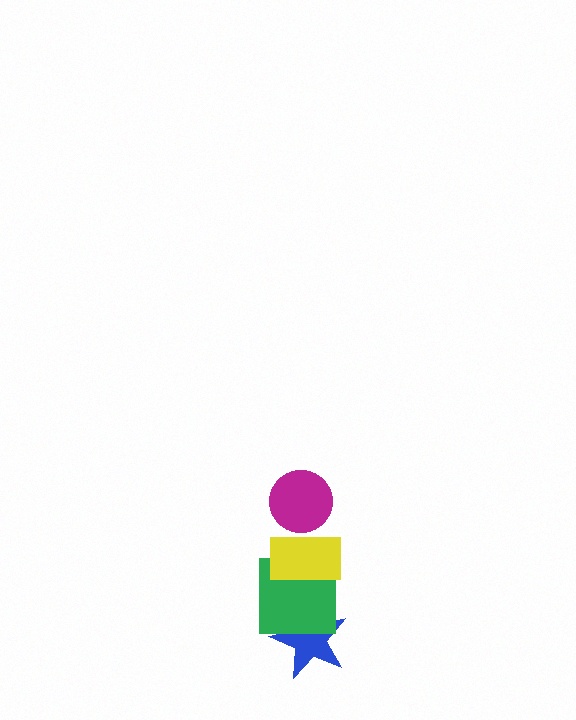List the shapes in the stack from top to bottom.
From top to bottom: the magenta circle, the yellow rectangle, the green square, the blue star.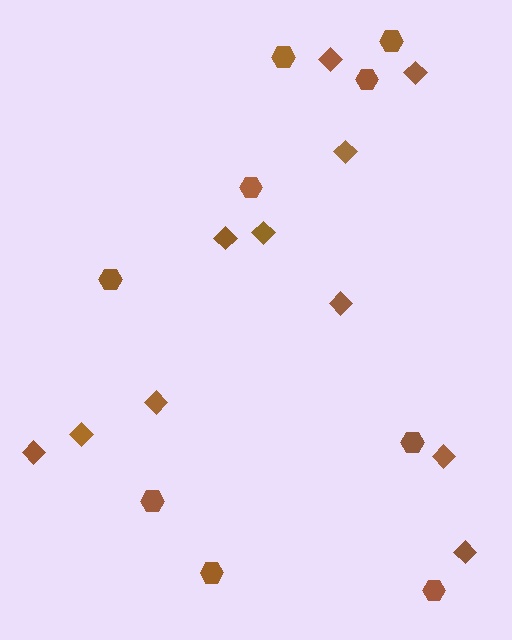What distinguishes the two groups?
There are 2 groups: one group of hexagons (9) and one group of diamonds (11).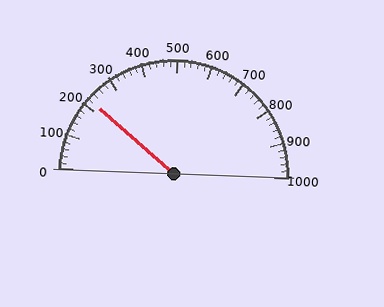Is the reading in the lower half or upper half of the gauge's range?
The reading is in the lower half of the range (0 to 1000).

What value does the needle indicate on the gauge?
The needle indicates approximately 220.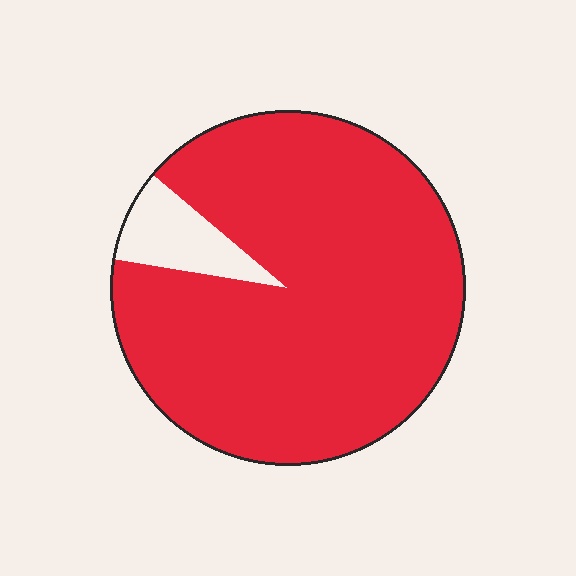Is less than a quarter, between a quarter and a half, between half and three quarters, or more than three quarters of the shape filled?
More than three quarters.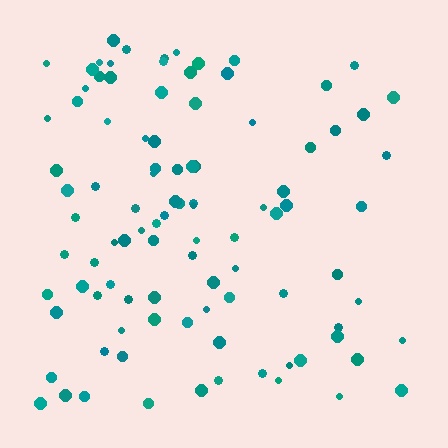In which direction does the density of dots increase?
From right to left, with the left side densest.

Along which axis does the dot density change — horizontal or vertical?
Horizontal.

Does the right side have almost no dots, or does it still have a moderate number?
Still a moderate number, just noticeably fewer than the left.